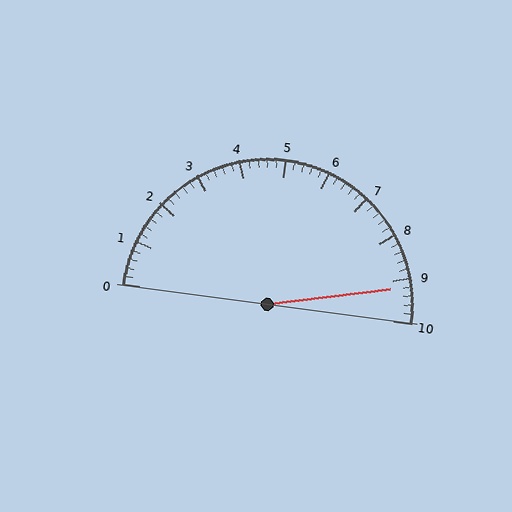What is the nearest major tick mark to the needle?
The nearest major tick mark is 9.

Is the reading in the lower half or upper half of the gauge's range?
The reading is in the upper half of the range (0 to 10).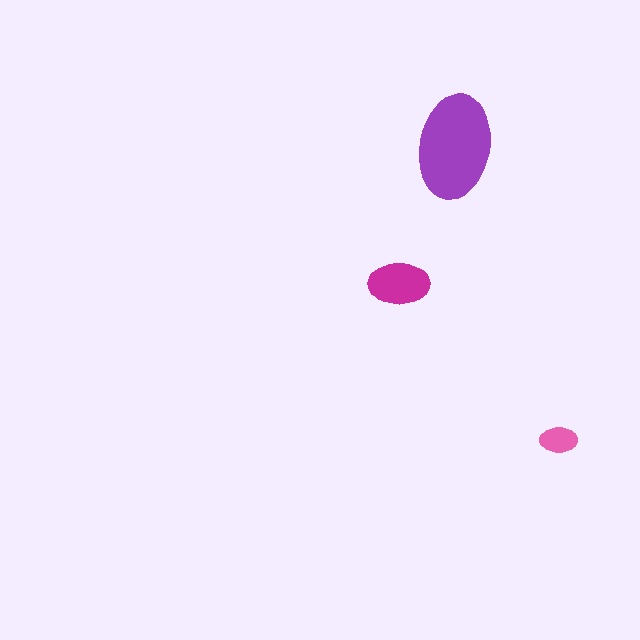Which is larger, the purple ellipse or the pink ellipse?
The purple one.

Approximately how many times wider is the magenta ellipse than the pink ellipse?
About 1.5 times wider.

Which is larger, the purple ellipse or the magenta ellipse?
The purple one.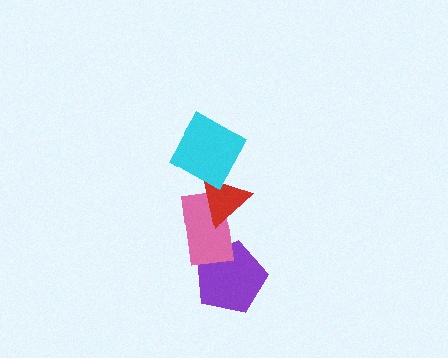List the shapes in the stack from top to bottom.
From top to bottom: the cyan square, the red triangle, the pink rectangle, the purple pentagon.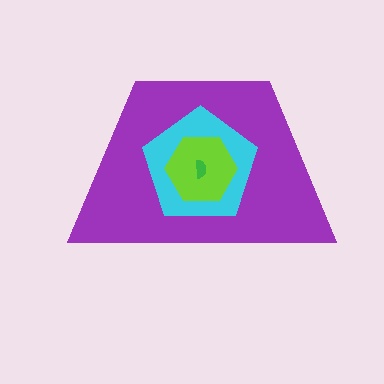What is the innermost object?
The green semicircle.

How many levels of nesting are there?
4.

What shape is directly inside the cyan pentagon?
The lime hexagon.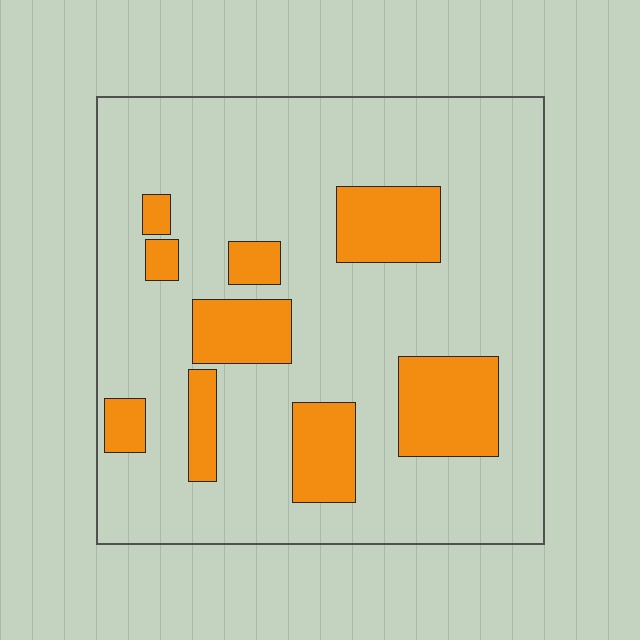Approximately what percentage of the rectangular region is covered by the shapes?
Approximately 20%.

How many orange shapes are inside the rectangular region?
9.